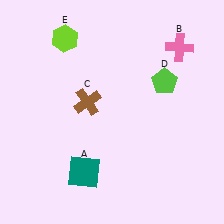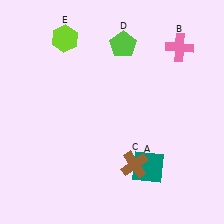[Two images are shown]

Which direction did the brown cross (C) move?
The brown cross (C) moved down.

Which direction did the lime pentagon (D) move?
The lime pentagon (D) moved left.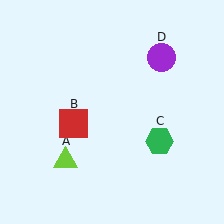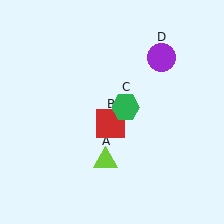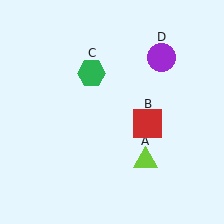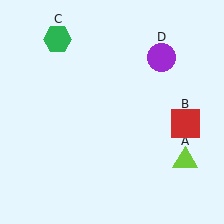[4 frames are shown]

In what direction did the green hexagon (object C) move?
The green hexagon (object C) moved up and to the left.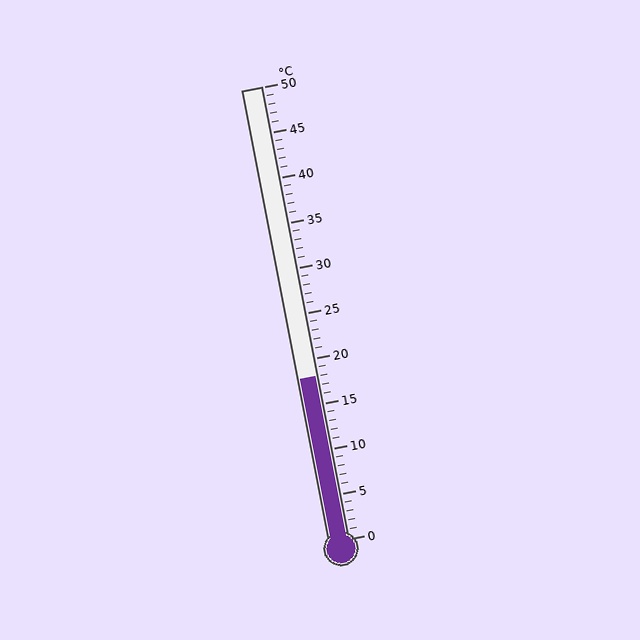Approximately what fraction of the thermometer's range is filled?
The thermometer is filled to approximately 35% of its range.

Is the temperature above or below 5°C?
The temperature is above 5°C.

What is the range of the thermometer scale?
The thermometer scale ranges from 0°C to 50°C.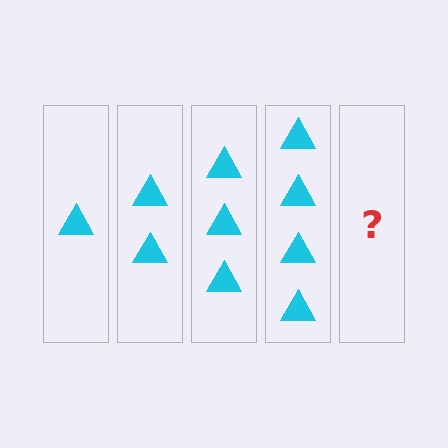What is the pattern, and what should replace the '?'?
The pattern is that each step adds one more triangle. The '?' should be 5 triangles.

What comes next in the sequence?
The next element should be 5 triangles.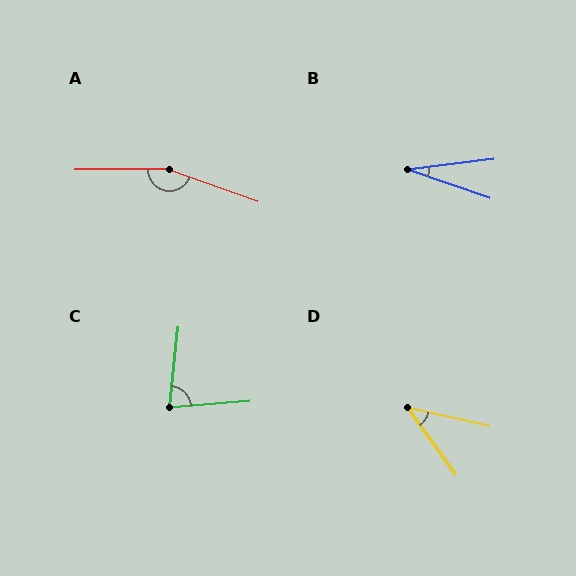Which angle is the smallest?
B, at approximately 26 degrees.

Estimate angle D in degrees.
Approximately 42 degrees.